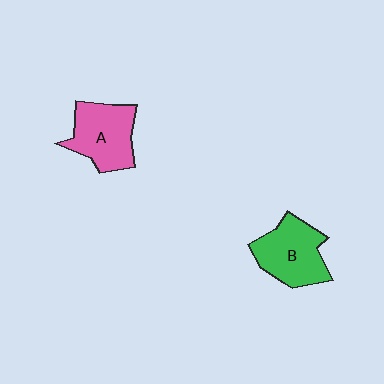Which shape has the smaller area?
Shape A (pink).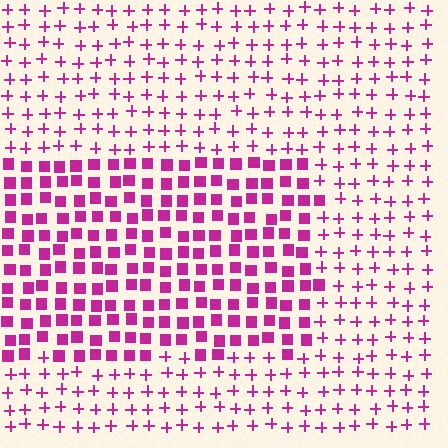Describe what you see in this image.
The image is filled with small magenta elements arranged in a uniform grid. A rectangle-shaped region contains squares, while the surrounding area contains plus signs. The boundary is defined purely by the change in element shape.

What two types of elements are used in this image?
The image uses squares inside the rectangle region and plus signs outside it.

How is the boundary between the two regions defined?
The boundary is defined by a change in element shape: squares inside vs. plus signs outside. All elements share the same color and spacing.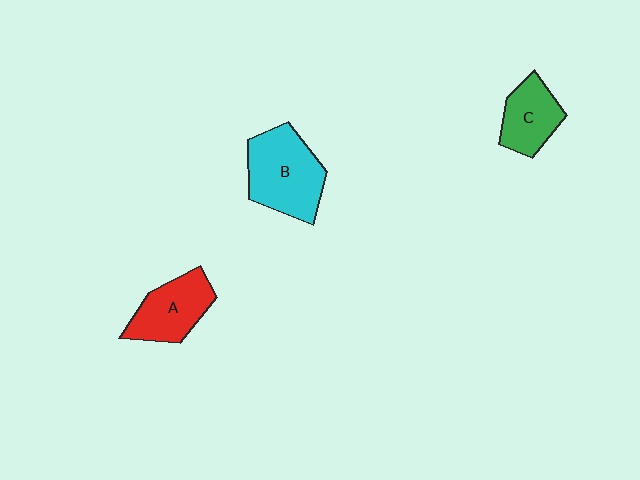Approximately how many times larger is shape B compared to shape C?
Approximately 1.6 times.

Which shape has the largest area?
Shape B (cyan).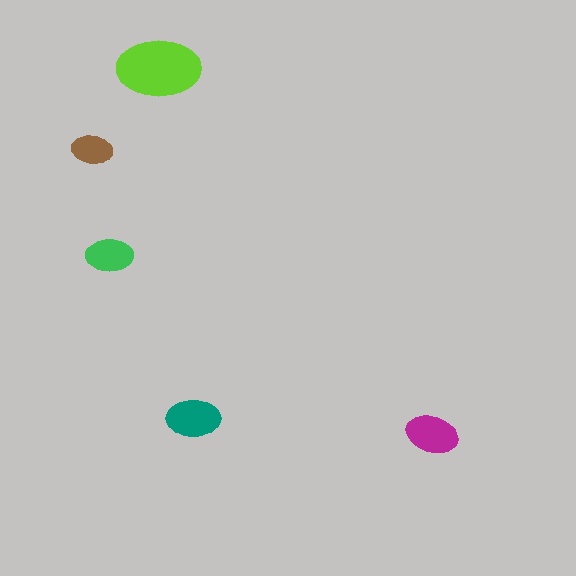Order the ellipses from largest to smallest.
the lime one, the teal one, the magenta one, the green one, the brown one.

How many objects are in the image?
There are 5 objects in the image.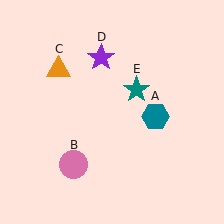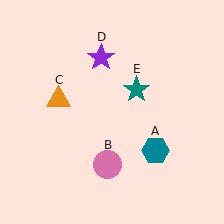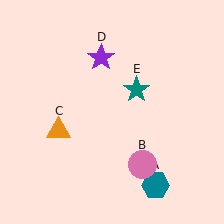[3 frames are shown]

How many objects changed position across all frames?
3 objects changed position: teal hexagon (object A), pink circle (object B), orange triangle (object C).